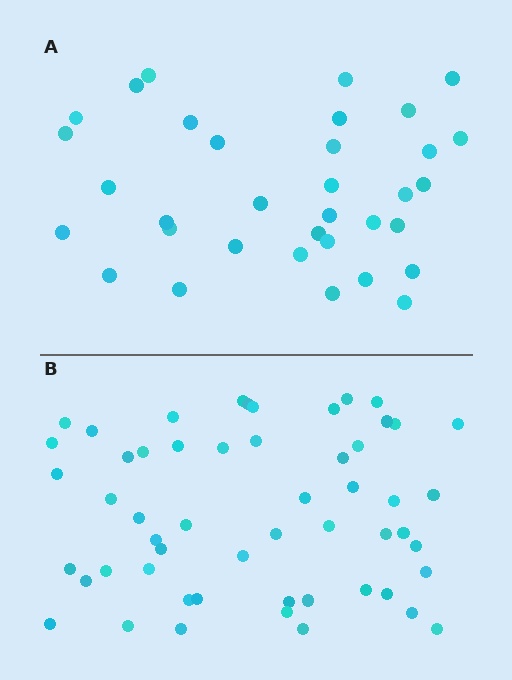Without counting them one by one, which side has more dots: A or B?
Region B (the bottom region) has more dots.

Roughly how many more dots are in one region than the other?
Region B has approximately 20 more dots than region A.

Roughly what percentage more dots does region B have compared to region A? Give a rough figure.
About 60% more.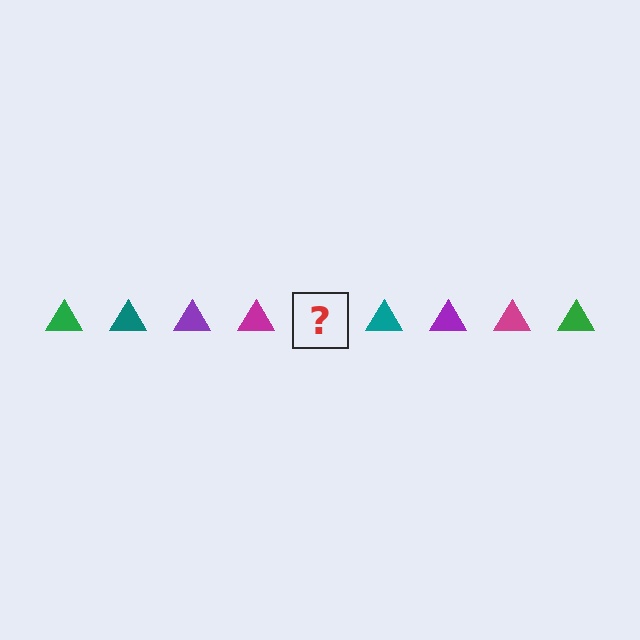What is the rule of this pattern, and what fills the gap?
The rule is that the pattern cycles through green, teal, purple, magenta triangles. The gap should be filled with a green triangle.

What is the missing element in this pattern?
The missing element is a green triangle.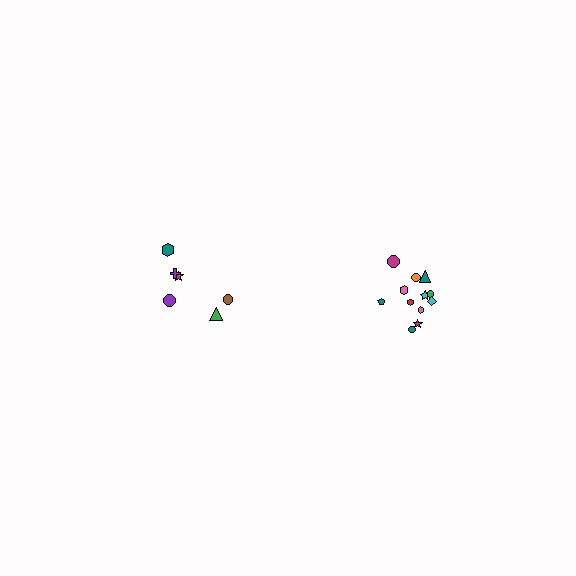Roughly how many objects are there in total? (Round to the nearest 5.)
Roughly 20 objects in total.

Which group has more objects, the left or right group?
The right group.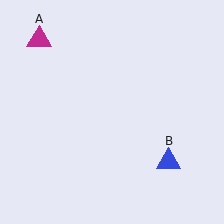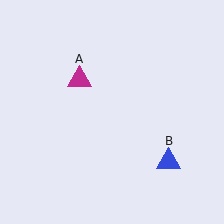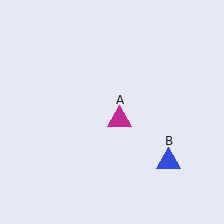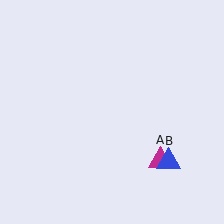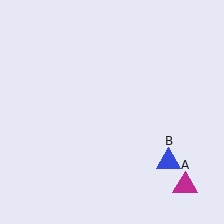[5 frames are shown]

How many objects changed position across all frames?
1 object changed position: magenta triangle (object A).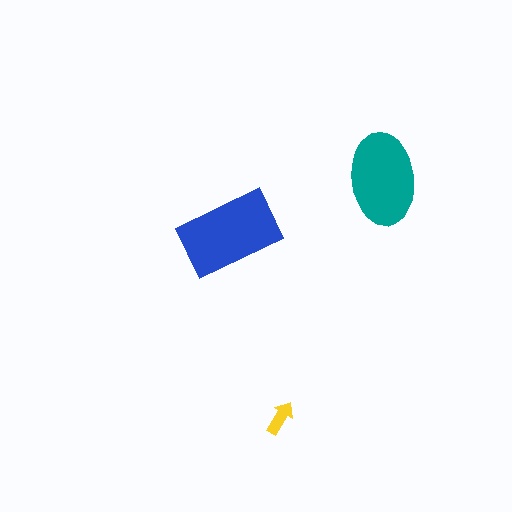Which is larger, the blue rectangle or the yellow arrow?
The blue rectangle.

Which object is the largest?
The blue rectangle.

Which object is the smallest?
The yellow arrow.